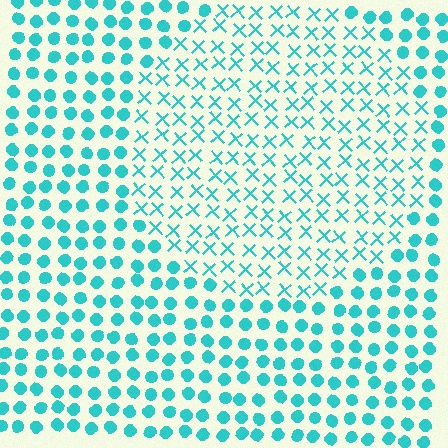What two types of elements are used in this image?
The image uses X marks inside the circle region and circles outside it.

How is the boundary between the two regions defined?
The boundary is defined by a change in element shape: X marks inside vs. circles outside. All elements share the same color and spacing.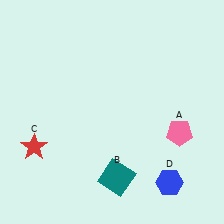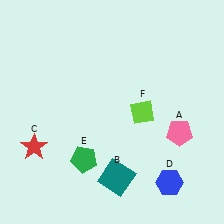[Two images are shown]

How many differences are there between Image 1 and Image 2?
There are 2 differences between the two images.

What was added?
A green pentagon (E), a lime diamond (F) were added in Image 2.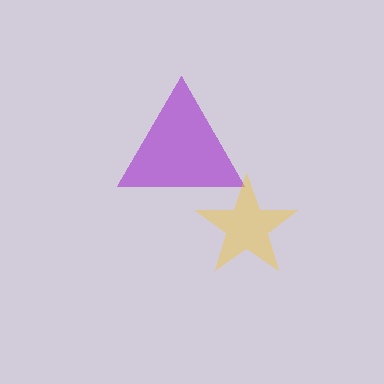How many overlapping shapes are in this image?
There are 2 overlapping shapes in the image.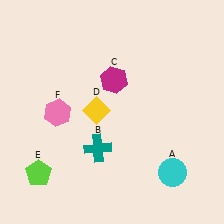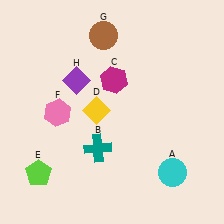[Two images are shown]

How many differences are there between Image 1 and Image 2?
There are 2 differences between the two images.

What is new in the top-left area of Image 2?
A brown circle (G) was added in the top-left area of Image 2.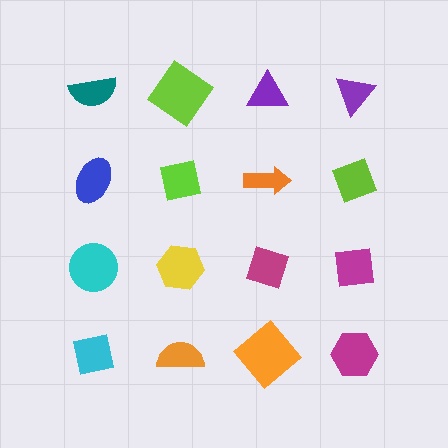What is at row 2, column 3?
An orange arrow.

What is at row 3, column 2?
A yellow hexagon.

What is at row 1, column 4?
A purple triangle.